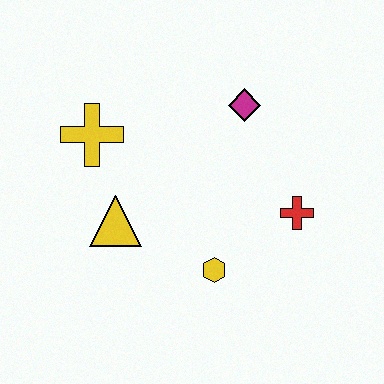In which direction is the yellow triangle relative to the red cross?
The yellow triangle is to the left of the red cross.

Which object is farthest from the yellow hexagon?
The yellow cross is farthest from the yellow hexagon.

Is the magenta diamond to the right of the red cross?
No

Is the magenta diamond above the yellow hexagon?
Yes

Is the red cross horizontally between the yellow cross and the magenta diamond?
No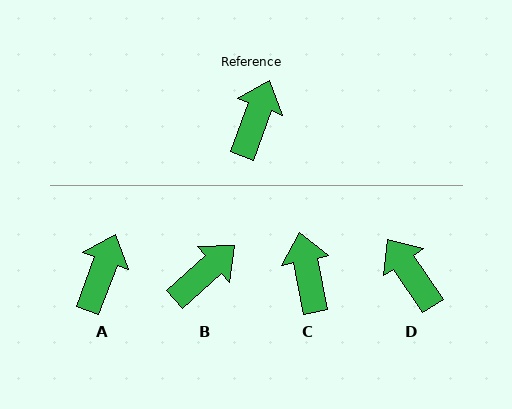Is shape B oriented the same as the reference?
No, it is off by about 28 degrees.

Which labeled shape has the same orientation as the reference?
A.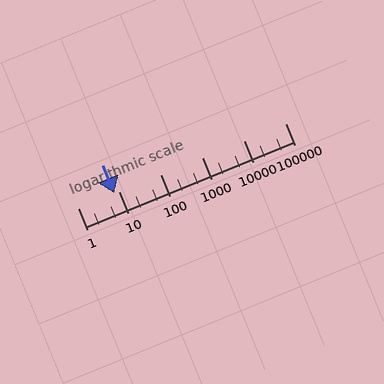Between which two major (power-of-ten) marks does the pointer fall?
The pointer is between 1 and 10.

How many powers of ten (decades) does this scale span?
The scale spans 5 decades, from 1 to 100000.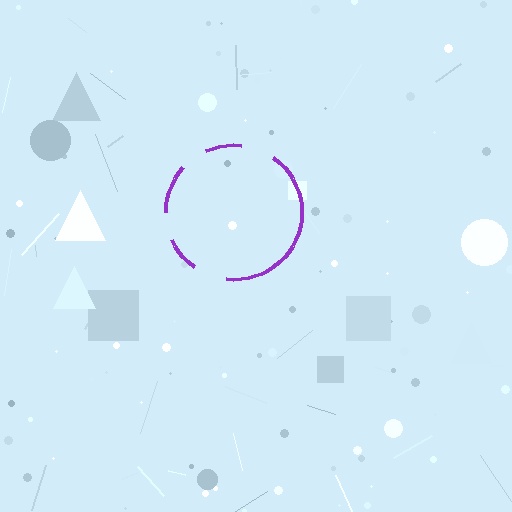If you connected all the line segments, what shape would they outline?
They would outline a circle.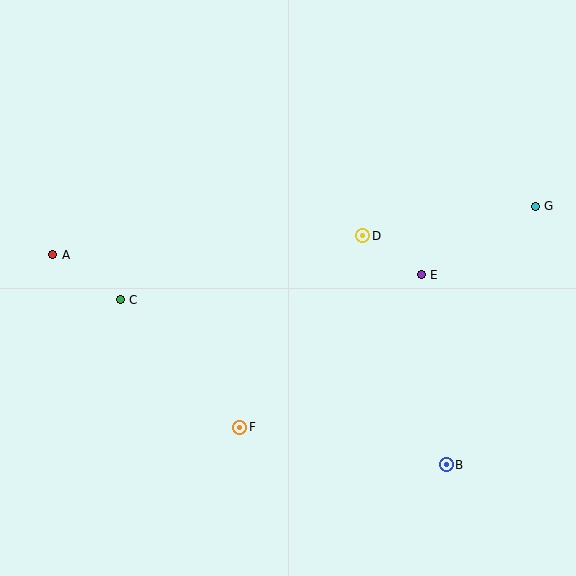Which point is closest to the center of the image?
Point D at (363, 236) is closest to the center.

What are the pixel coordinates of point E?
Point E is at (421, 275).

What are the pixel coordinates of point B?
Point B is at (446, 465).